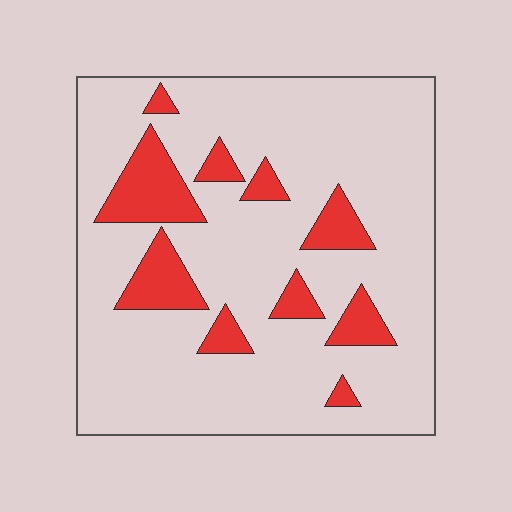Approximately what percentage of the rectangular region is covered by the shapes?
Approximately 15%.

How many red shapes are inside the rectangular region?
10.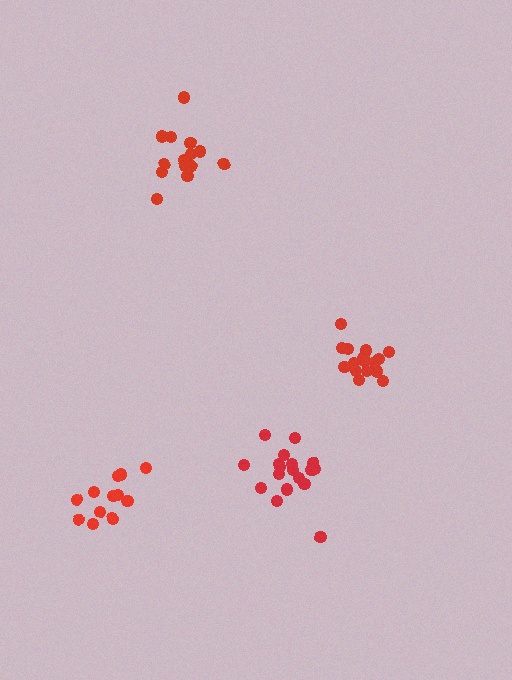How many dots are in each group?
Group 1: 15 dots, Group 2: 16 dots, Group 3: 12 dots, Group 4: 18 dots (61 total).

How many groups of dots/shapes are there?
There are 4 groups.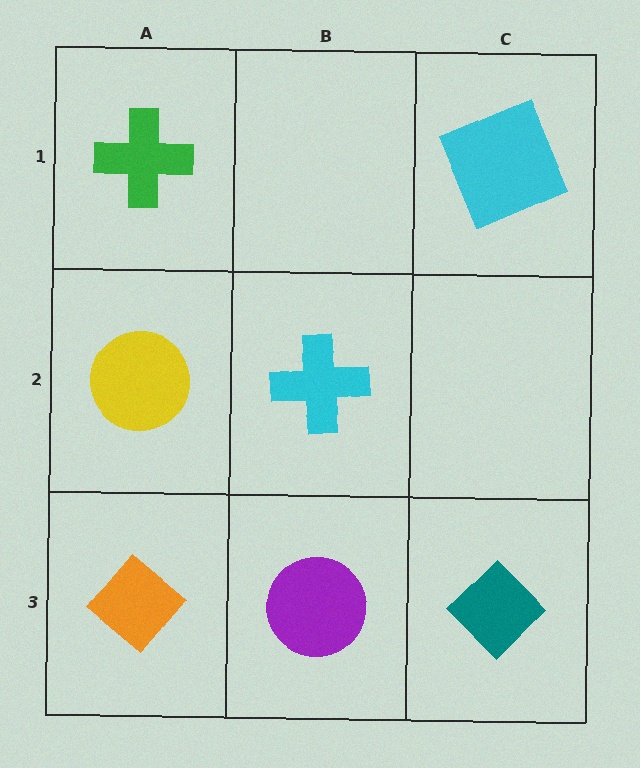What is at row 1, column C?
A cyan square.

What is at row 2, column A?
A yellow circle.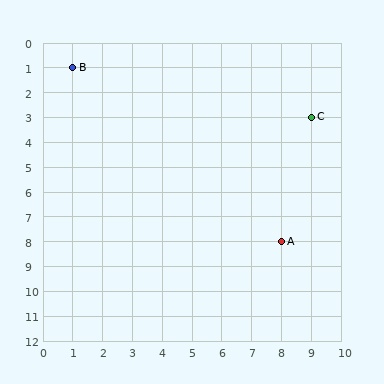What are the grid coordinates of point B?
Point B is at grid coordinates (1, 1).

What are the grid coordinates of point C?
Point C is at grid coordinates (9, 3).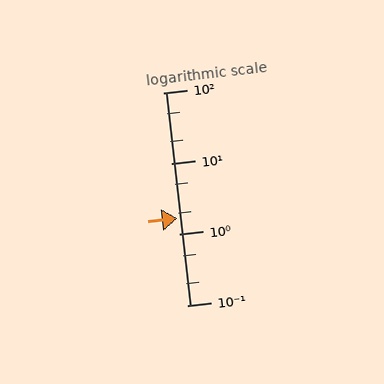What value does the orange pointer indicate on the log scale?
The pointer indicates approximately 1.7.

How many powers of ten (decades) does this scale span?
The scale spans 3 decades, from 0.1 to 100.